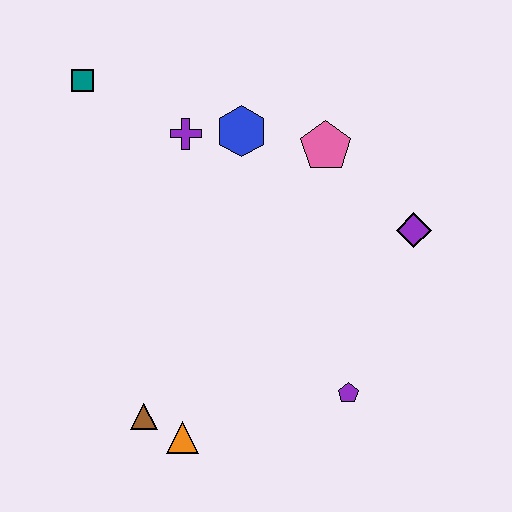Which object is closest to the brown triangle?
The orange triangle is closest to the brown triangle.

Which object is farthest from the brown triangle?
The teal square is farthest from the brown triangle.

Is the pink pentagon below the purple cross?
Yes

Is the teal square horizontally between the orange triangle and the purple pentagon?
No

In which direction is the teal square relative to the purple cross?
The teal square is to the left of the purple cross.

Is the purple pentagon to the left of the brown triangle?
No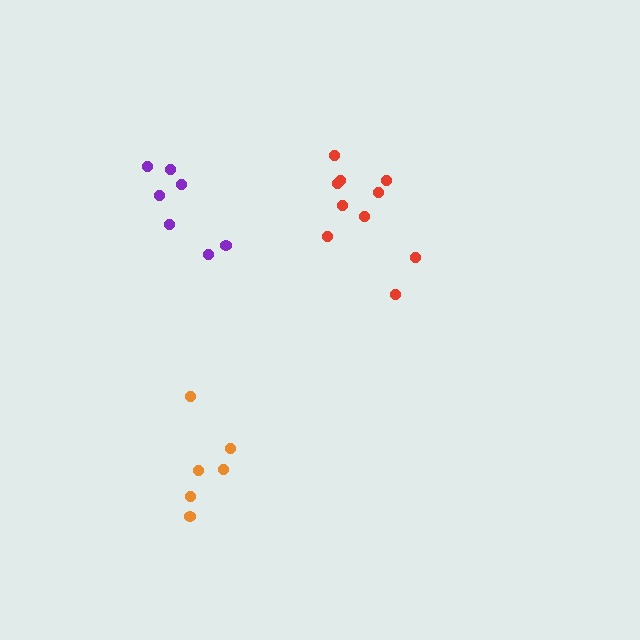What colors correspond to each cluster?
The clusters are colored: orange, purple, red.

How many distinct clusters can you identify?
There are 3 distinct clusters.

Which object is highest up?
The purple cluster is topmost.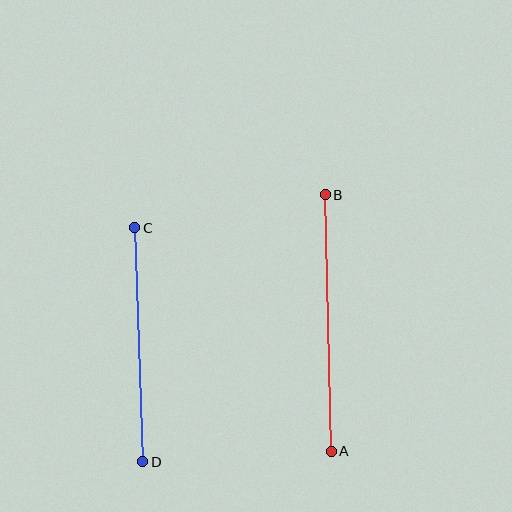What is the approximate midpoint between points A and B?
The midpoint is at approximately (328, 323) pixels.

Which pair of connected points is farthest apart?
Points A and B are farthest apart.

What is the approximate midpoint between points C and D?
The midpoint is at approximately (139, 345) pixels.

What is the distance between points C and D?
The distance is approximately 235 pixels.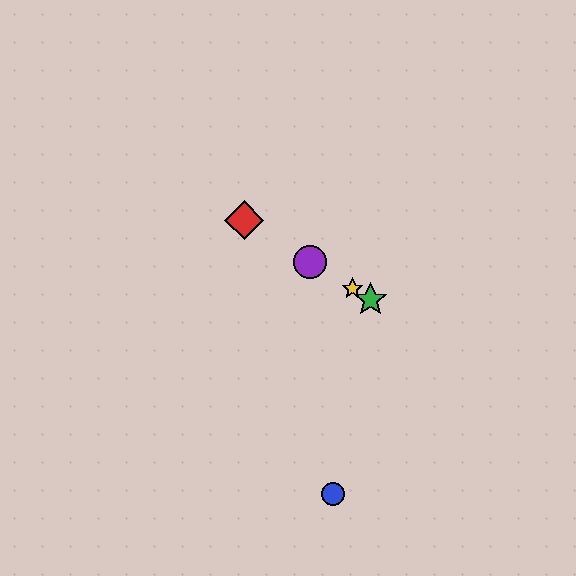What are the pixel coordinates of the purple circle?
The purple circle is at (310, 262).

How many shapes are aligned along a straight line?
4 shapes (the red diamond, the green star, the yellow star, the purple circle) are aligned along a straight line.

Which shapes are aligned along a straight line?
The red diamond, the green star, the yellow star, the purple circle are aligned along a straight line.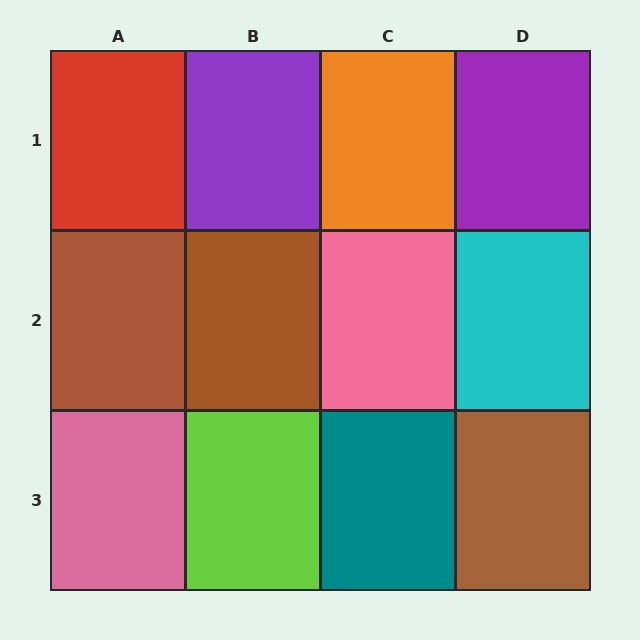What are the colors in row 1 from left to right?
Red, purple, orange, purple.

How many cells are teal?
1 cell is teal.